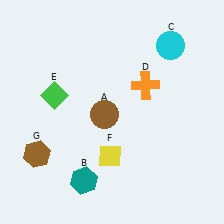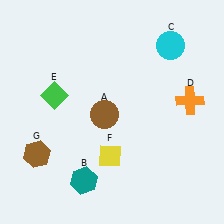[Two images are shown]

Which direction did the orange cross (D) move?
The orange cross (D) moved right.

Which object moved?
The orange cross (D) moved right.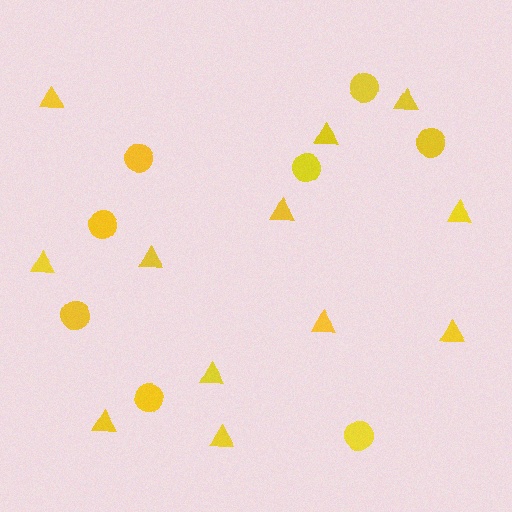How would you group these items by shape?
There are 2 groups: one group of circles (8) and one group of triangles (12).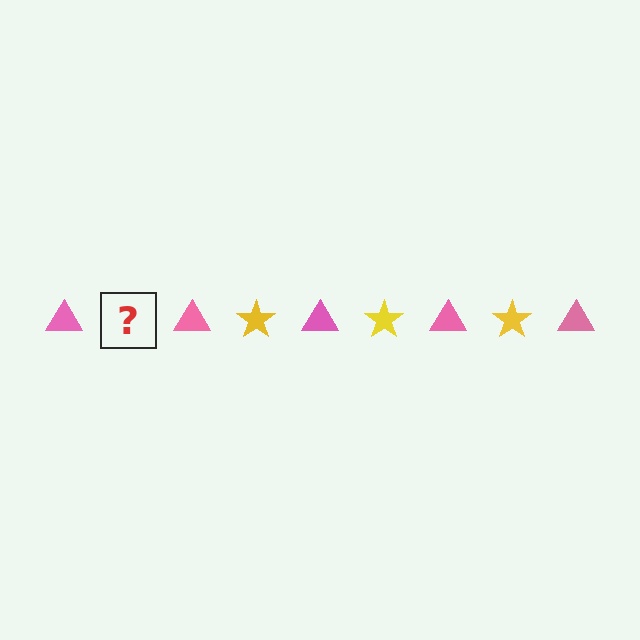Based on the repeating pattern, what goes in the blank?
The blank should be a yellow star.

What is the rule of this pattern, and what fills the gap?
The rule is that the pattern alternates between pink triangle and yellow star. The gap should be filled with a yellow star.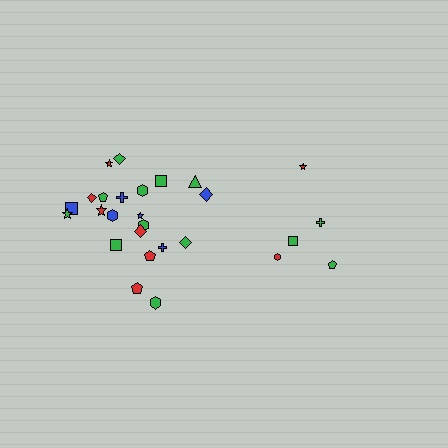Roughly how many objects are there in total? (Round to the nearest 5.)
Roughly 25 objects in total.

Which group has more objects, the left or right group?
The left group.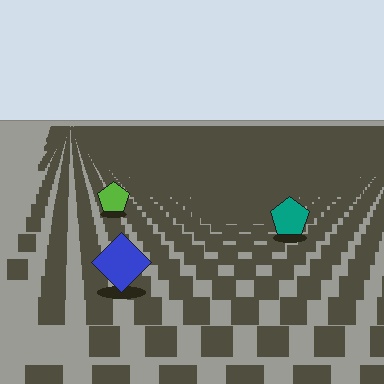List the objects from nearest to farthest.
From nearest to farthest: the blue diamond, the teal pentagon, the lime pentagon.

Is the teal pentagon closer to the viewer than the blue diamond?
No. The blue diamond is closer — you can tell from the texture gradient: the ground texture is coarser near it.